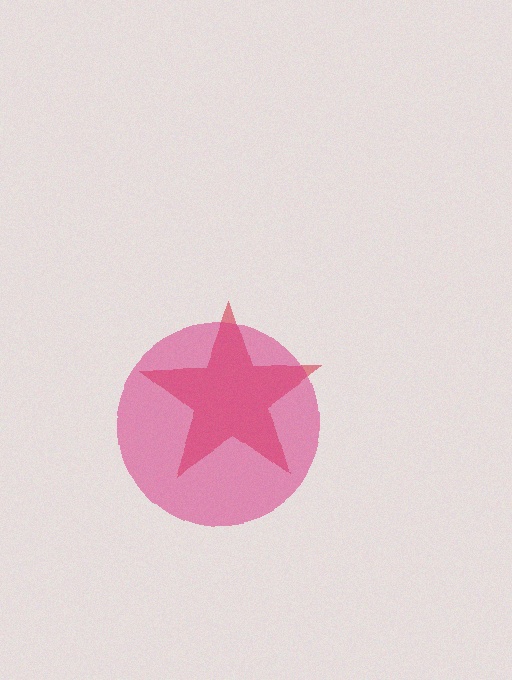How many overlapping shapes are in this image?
There are 2 overlapping shapes in the image.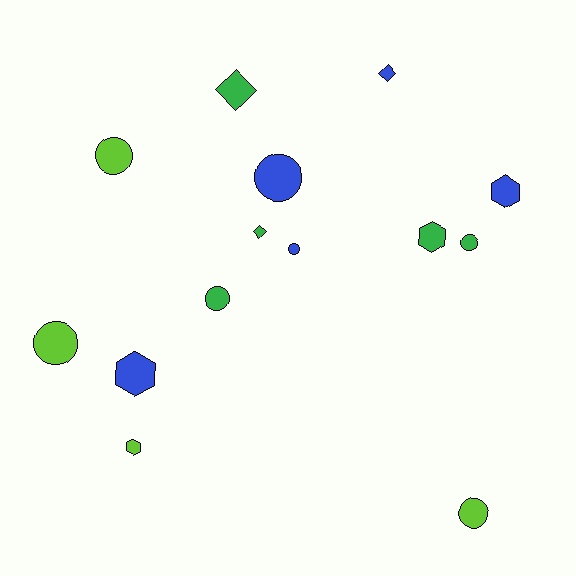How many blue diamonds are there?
There is 1 blue diamond.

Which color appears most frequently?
Blue, with 5 objects.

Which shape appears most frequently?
Circle, with 7 objects.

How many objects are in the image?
There are 14 objects.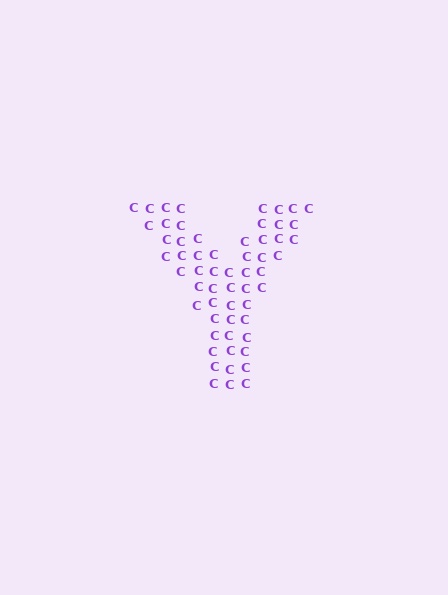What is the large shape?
The large shape is the letter Y.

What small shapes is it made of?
It is made of small letter C's.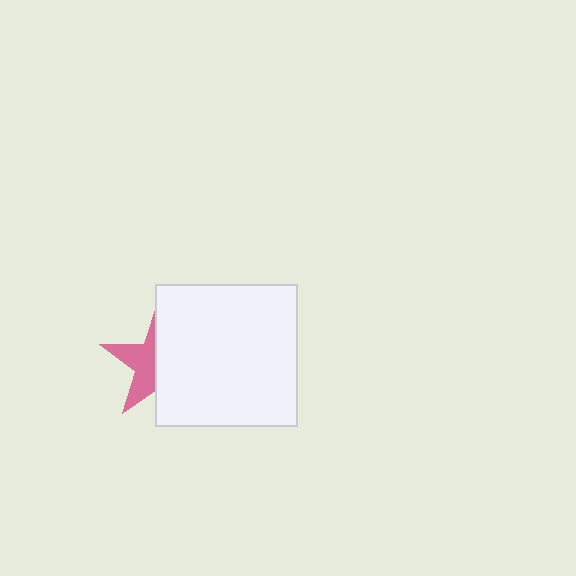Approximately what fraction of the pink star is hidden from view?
Roughly 56% of the pink star is hidden behind the white square.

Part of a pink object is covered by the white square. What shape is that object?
It is a star.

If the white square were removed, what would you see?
You would see the complete pink star.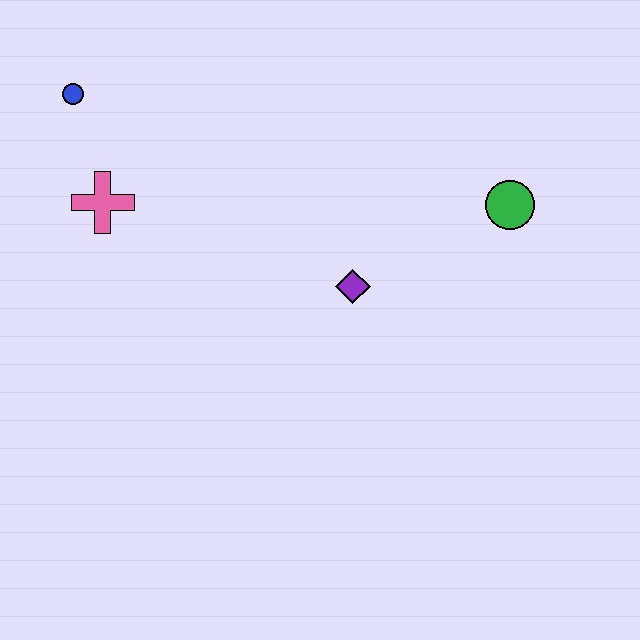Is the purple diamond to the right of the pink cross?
Yes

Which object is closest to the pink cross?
The blue circle is closest to the pink cross.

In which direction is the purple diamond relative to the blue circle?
The purple diamond is to the right of the blue circle.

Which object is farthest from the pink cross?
The green circle is farthest from the pink cross.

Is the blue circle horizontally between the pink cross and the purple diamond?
No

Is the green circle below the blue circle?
Yes